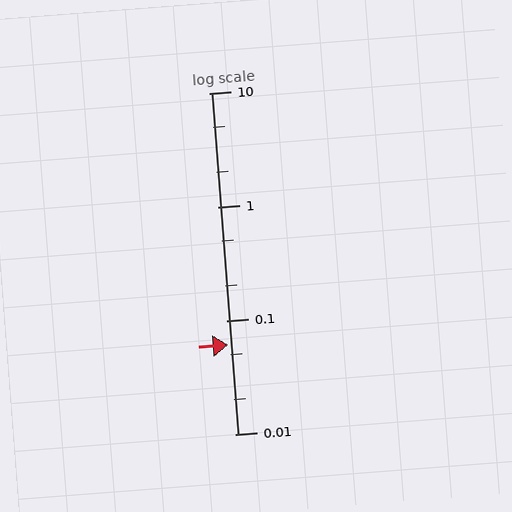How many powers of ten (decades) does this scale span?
The scale spans 3 decades, from 0.01 to 10.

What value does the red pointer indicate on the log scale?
The pointer indicates approximately 0.061.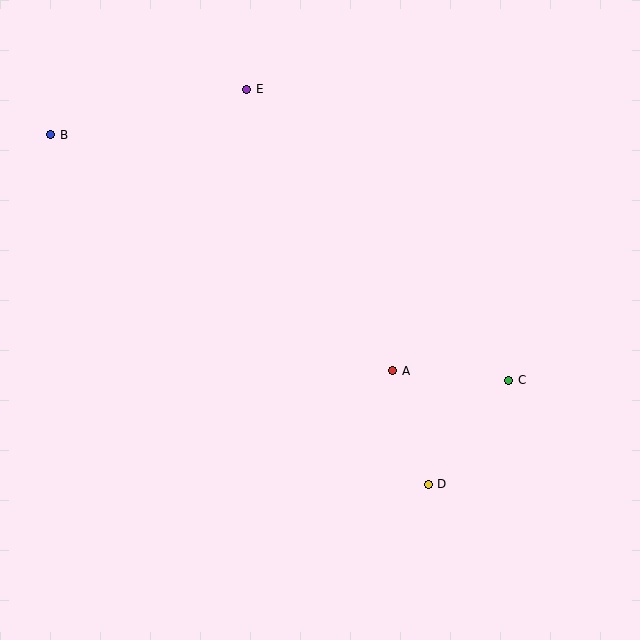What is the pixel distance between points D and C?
The distance between D and C is 132 pixels.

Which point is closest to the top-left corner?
Point B is closest to the top-left corner.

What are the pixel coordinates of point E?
Point E is at (247, 89).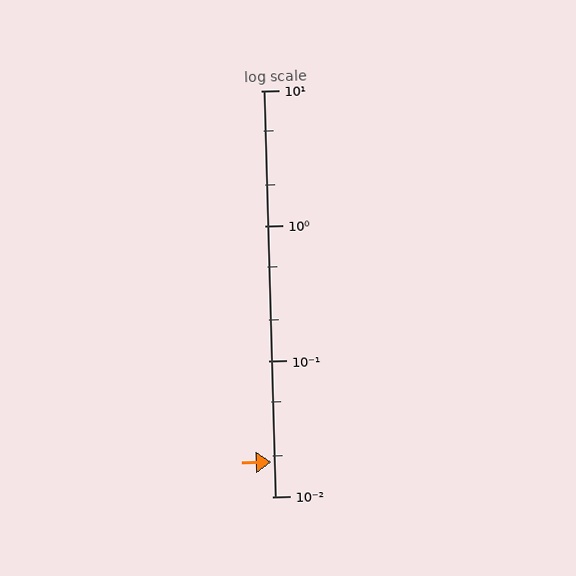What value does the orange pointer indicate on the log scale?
The pointer indicates approximately 0.018.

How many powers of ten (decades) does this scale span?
The scale spans 3 decades, from 0.01 to 10.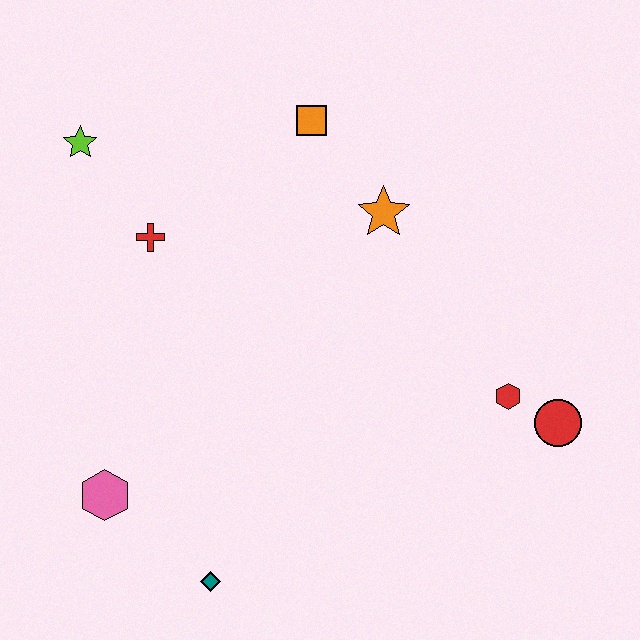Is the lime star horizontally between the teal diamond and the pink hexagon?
No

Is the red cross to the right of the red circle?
No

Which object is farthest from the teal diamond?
The orange square is farthest from the teal diamond.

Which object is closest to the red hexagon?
The red circle is closest to the red hexagon.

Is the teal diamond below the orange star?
Yes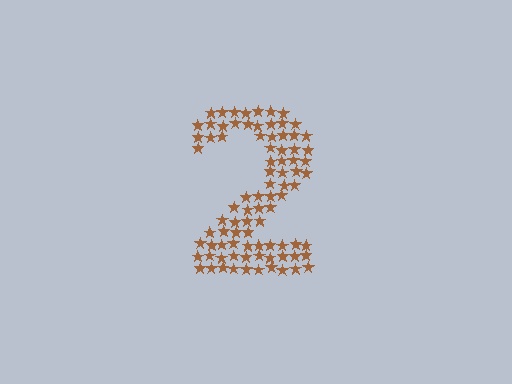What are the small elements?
The small elements are stars.